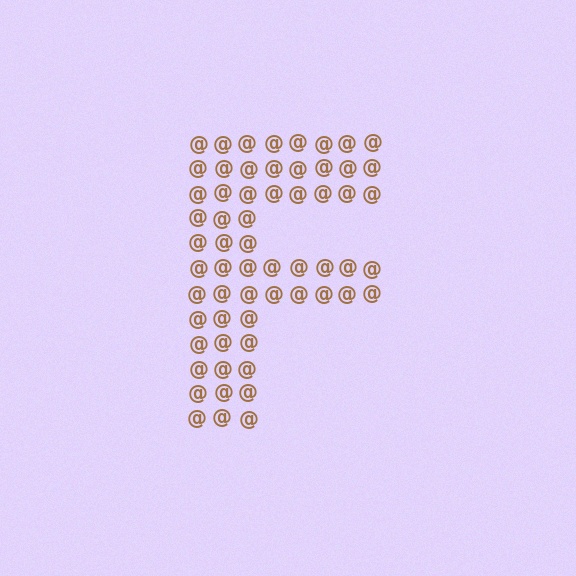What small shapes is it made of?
It is made of small at signs.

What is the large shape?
The large shape is the letter F.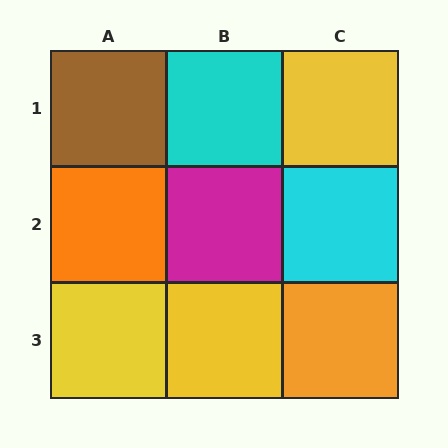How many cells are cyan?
2 cells are cyan.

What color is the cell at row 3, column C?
Orange.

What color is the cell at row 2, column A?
Orange.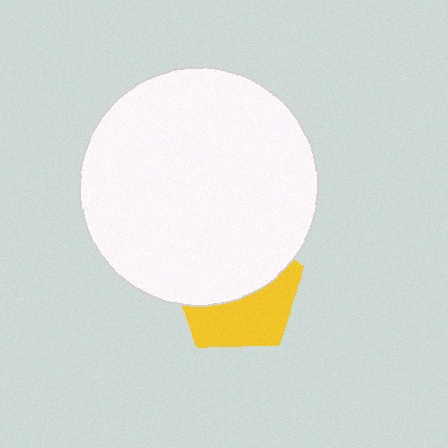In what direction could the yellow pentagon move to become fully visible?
The yellow pentagon could move down. That would shift it out from behind the white circle entirely.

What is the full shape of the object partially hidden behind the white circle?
The partially hidden object is a yellow pentagon.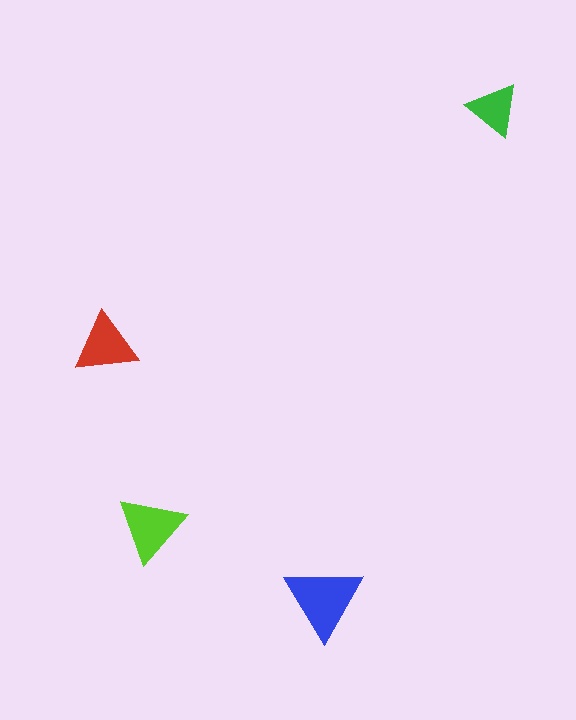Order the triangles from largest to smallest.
the blue one, the lime one, the red one, the green one.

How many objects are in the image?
There are 4 objects in the image.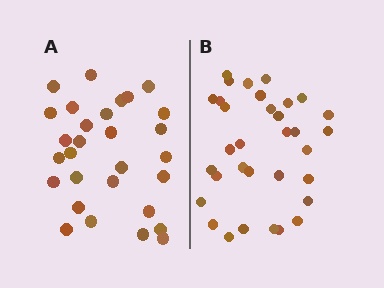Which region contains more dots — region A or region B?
Region B (the right region) has more dots.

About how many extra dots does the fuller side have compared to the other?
Region B has about 4 more dots than region A.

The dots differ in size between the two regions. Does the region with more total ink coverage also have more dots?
No. Region A has more total ink coverage because its dots are larger, but region B actually contains more individual dots. Total area can be misleading — the number of items is what matters here.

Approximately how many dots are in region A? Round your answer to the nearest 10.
About 30 dots. (The exact count is 29, which rounds to 30.)